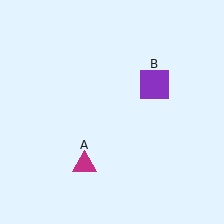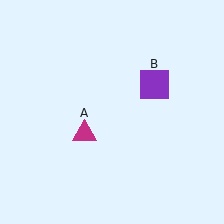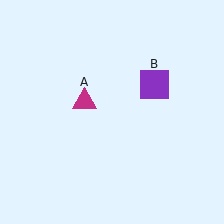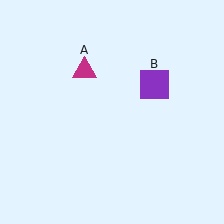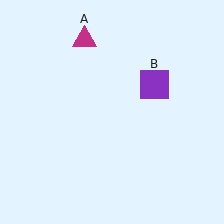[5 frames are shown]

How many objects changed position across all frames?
1 object changed position: magenta triangle (object A).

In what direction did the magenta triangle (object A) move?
The magenta triangle (object A) moved up.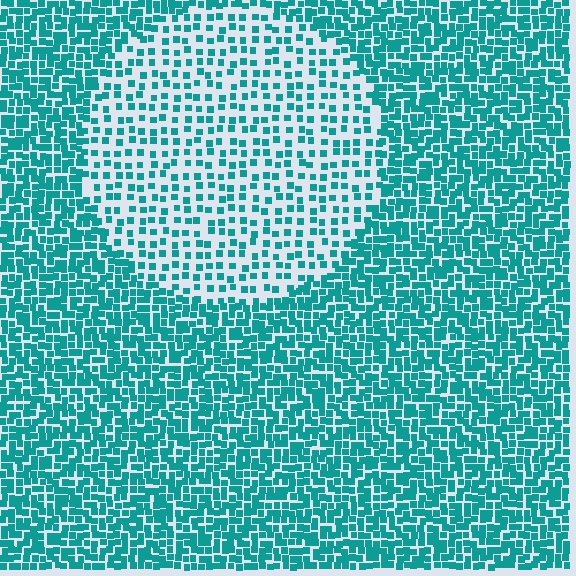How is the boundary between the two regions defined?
The boundary is defined by a change in element density (approximately 2.2x ratio). All elements are the same color, size, and shape.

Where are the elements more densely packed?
The elements are more densely packed outside the circle boundary.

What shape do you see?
I see a circle.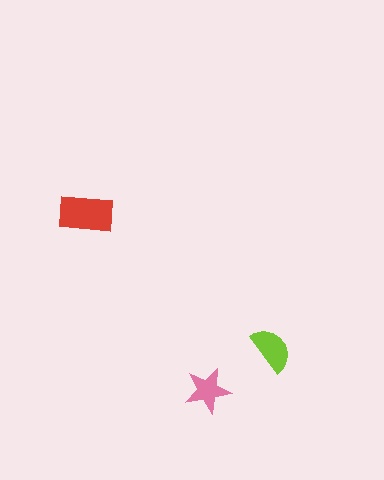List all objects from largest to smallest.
The red rectangle, the lime semicircle, the pink star.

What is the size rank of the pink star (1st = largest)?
3rd.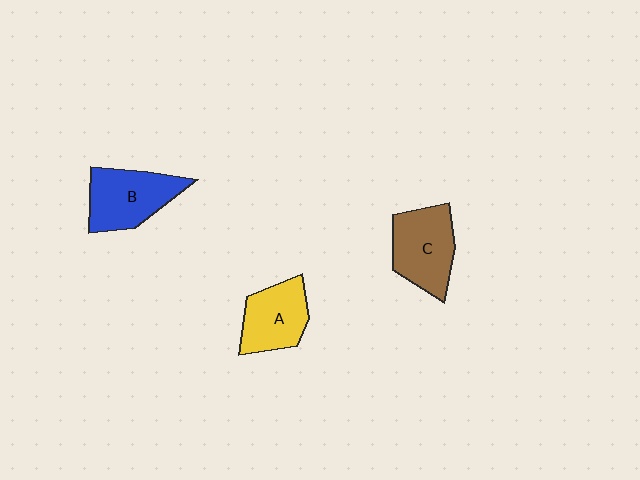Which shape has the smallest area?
Shape A (yellow).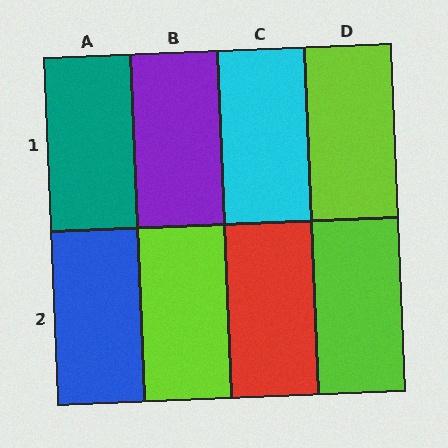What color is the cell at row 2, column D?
Lime.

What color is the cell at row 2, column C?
Red.